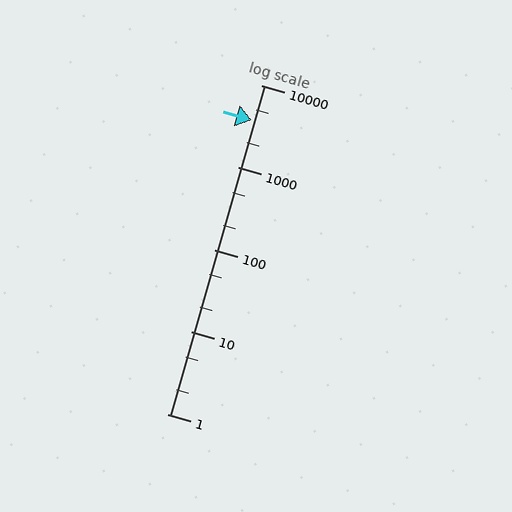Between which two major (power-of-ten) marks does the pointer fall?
The pointer is between 1000 and 10000.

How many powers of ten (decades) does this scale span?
The scale spans 4 decades, from 1 to 10000.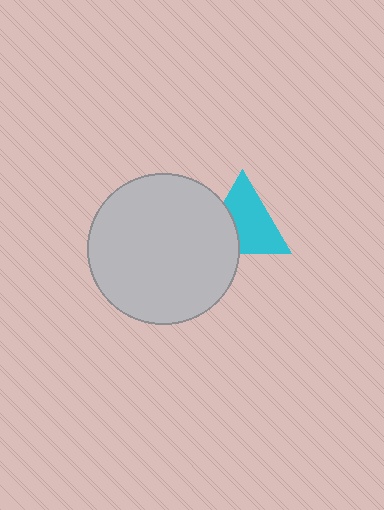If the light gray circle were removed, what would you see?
You would see the complete cyan triangle.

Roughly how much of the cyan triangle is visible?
Most of it is visible (roughly 67%).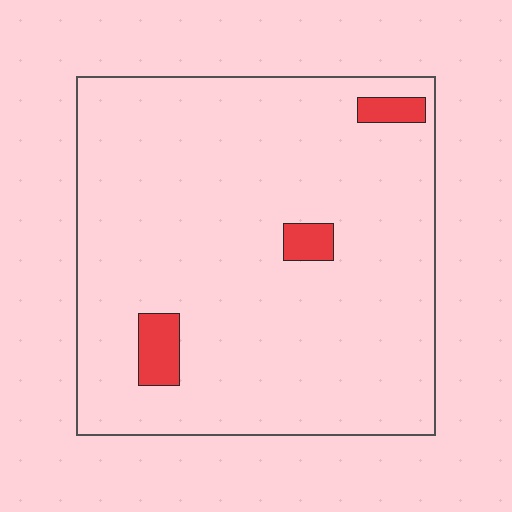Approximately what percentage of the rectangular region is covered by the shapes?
Approximately 5%.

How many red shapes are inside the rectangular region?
3.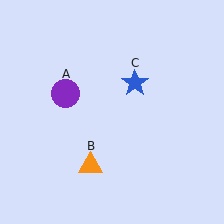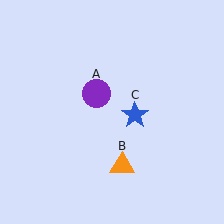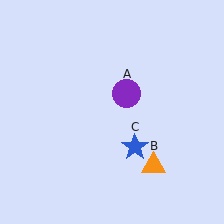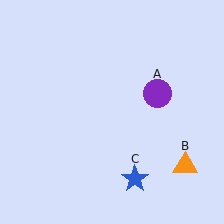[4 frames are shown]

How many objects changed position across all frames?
3 objects changed position: purple circle (object A), orange triangle (object B), blue star (object C).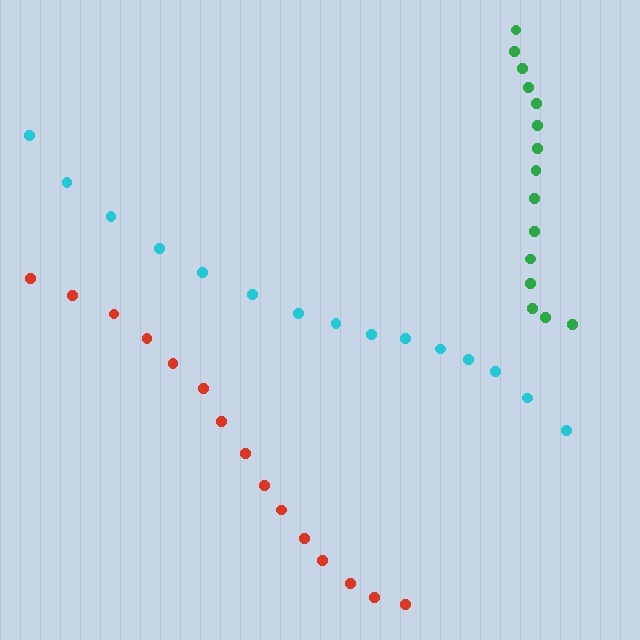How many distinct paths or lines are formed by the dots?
There are 3 distinct paths.